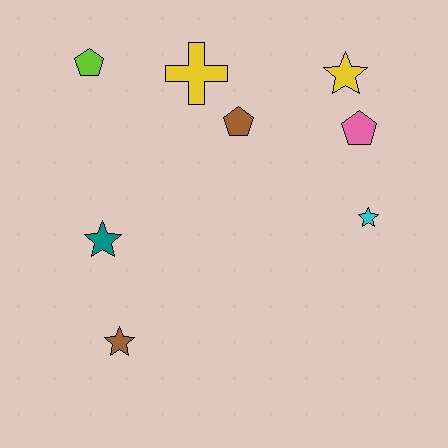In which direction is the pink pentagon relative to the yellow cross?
The pink pentagon is to the right of the yellow cross.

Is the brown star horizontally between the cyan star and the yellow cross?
No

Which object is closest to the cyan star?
The pink pentagon is closest to the cyan star.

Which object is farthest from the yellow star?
The brown star is farthest from the yellow star.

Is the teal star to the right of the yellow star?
No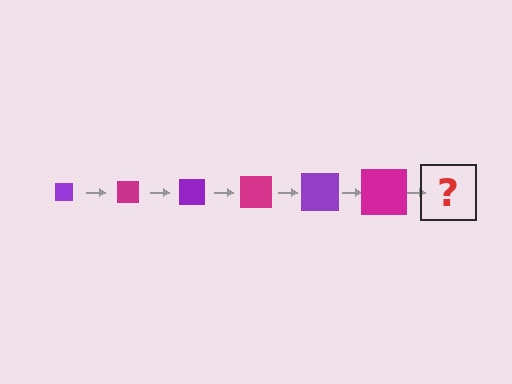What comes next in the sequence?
The next element should be a purple square, larger than the previous one.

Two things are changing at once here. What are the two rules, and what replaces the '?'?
The two rules are that the square grows larger each step and the color cycles through purple and magenta. The '?' should be a purple square, larger than the previous one.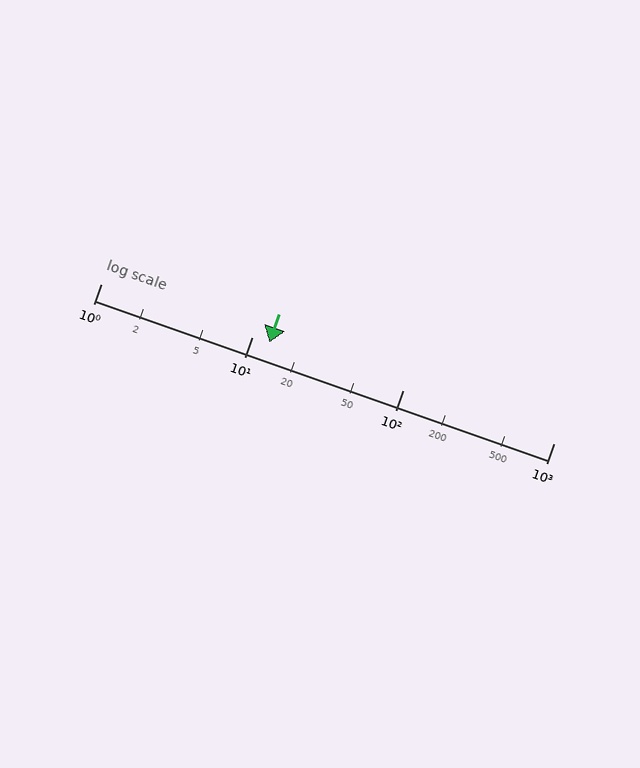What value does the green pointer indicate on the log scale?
The pointer indicates approximately 13.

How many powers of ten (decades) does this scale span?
The scale spans 3 decades, from 1 to 1000.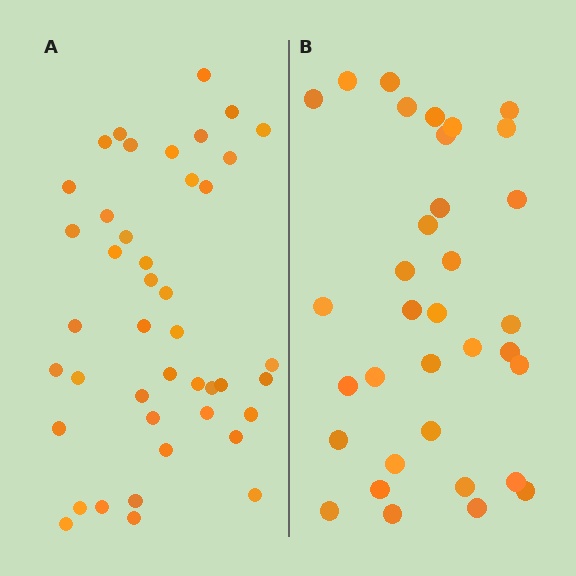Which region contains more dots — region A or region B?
Region A (the left region) has more dots.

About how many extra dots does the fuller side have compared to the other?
Region A has roughly 8 or so more dots than region B.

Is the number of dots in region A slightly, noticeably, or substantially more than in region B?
Region A has noticeably more, but not dramatically so. The ratio is roughly 1.3 to 1.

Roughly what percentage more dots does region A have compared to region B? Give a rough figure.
About 25% more.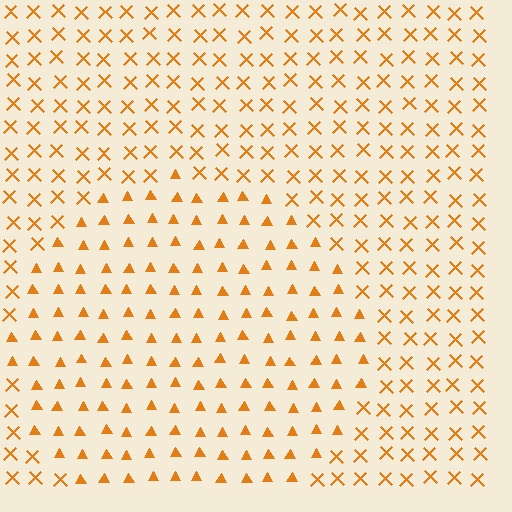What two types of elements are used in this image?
The image uses triangles inside the circle region and X marks outside it.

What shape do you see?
I see a circle.